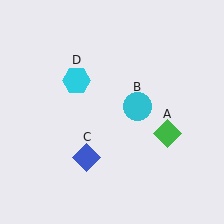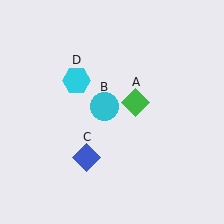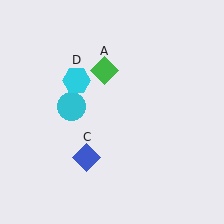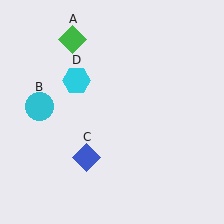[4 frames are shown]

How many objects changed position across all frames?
2 objects changed position: green diamond (object A), cyan circle (object B).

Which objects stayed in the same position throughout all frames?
Blue diamond (object C) and cyan hexagon (object D) remained stationary.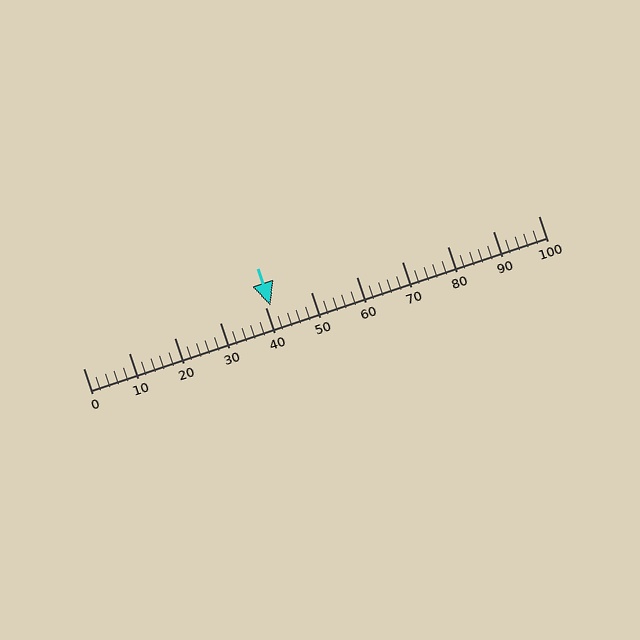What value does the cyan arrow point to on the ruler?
The cyan arrow points to approximately 41.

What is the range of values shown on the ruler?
The ruler shows values from 0 to 100.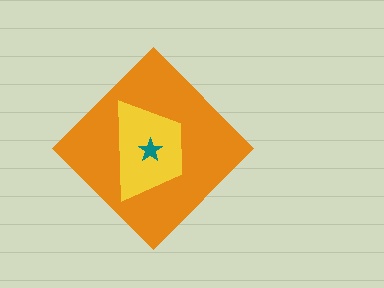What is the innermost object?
The teal star.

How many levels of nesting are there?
3.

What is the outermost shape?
The orange diamond.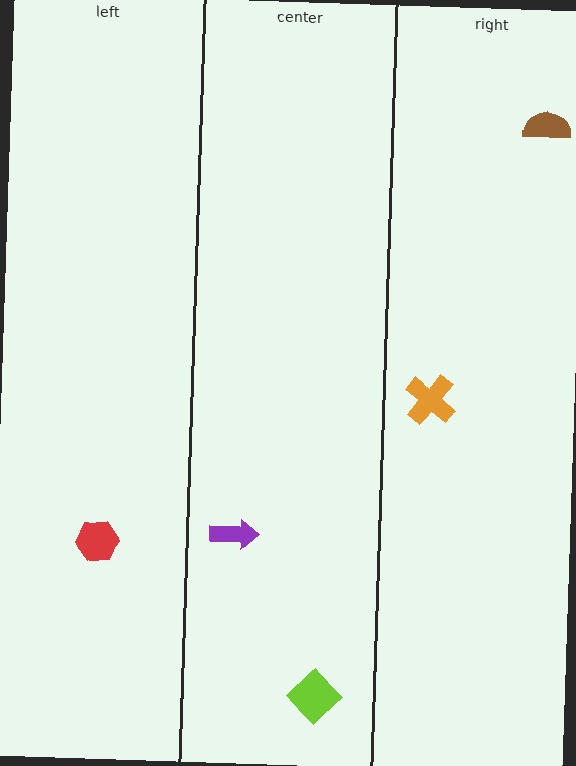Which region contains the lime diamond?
The center region.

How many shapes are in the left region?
1.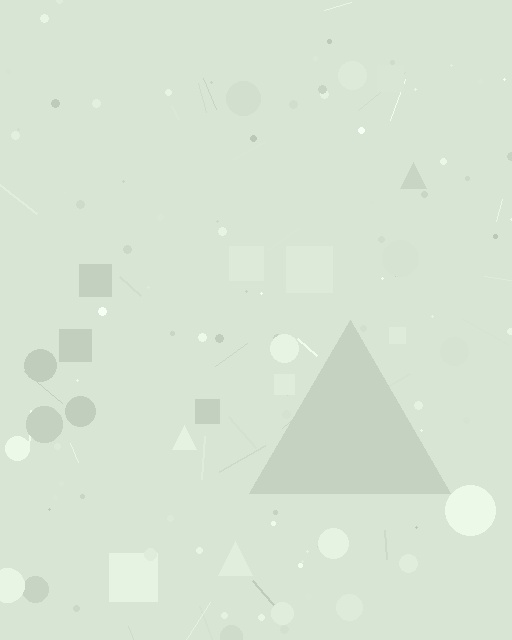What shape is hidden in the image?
A triangle is hidden in the image.